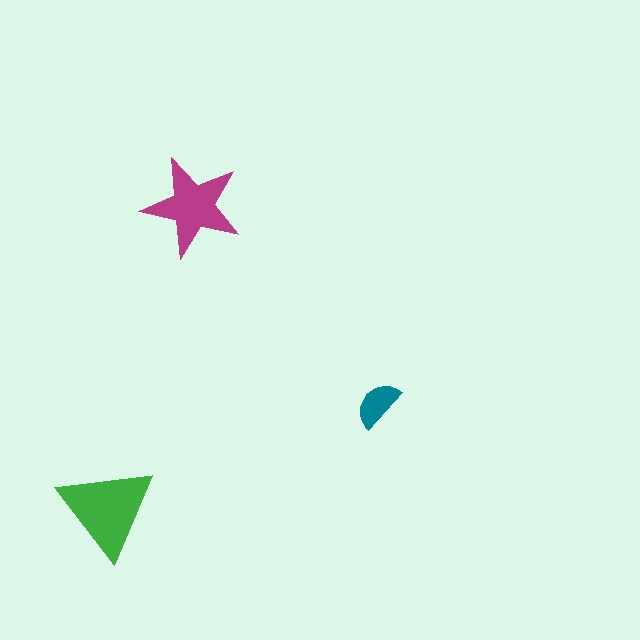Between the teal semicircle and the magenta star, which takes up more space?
The magenta star.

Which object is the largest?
The green triangle.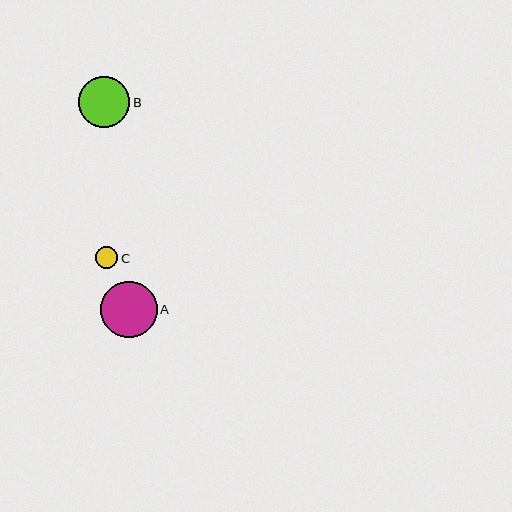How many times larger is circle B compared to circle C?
Circle B is approximately 2.3 times the size of circle C.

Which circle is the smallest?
Circle C is the smallest with a size of approximately 22 pixels.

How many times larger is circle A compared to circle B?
Circle A is approximately 1.1 times the size of circle B.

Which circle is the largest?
Circle A is the largest with a size of approximately 57 pixels.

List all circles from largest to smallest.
From largest to smallest: A, B, C.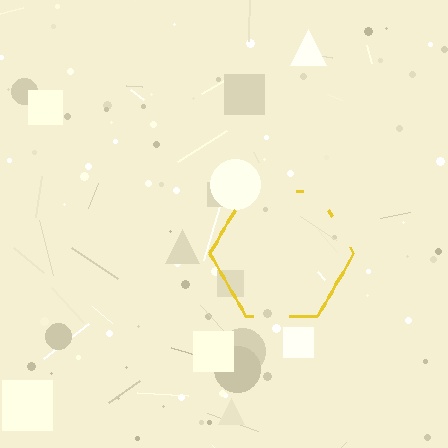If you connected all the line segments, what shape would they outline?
They would outline a hexagon.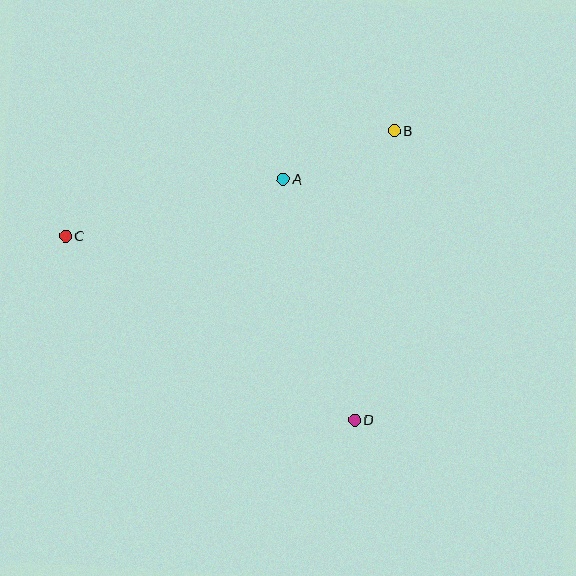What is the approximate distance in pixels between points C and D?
The distance between C and D is approximately 343 pixels.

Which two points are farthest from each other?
Points B and C are farthest from each other.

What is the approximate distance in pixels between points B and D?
The distance between B and D is approximately 292 pixels.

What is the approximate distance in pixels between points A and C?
The distance between A and C is approximately 225 pixels.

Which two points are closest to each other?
Points A and B are closest to each other.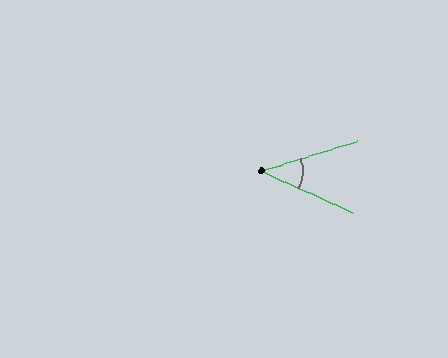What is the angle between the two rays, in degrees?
Approximately 42 degrees.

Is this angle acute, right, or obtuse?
It is acute.